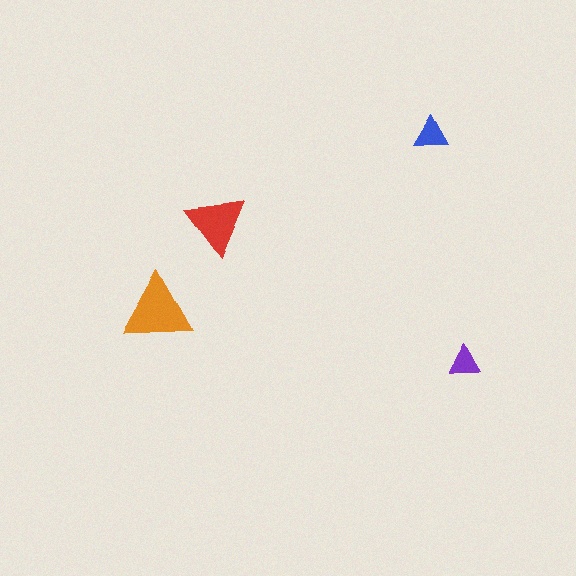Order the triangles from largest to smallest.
the orange one, the red one, the blue one, the purple one.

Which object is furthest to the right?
The purple triangle is rightmost.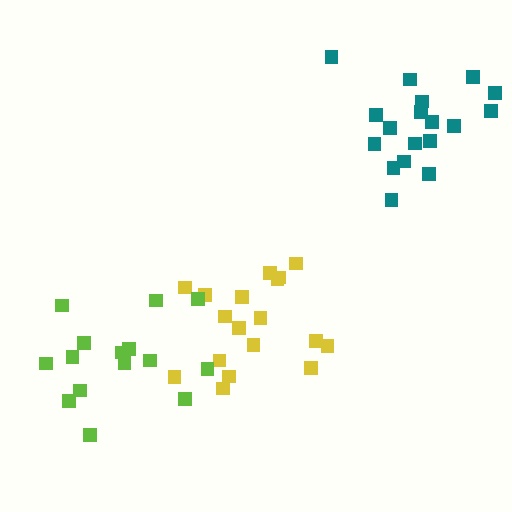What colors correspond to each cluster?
The clusters are colored: yellow, lime, teal.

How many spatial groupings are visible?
There are 3 spatial groupings.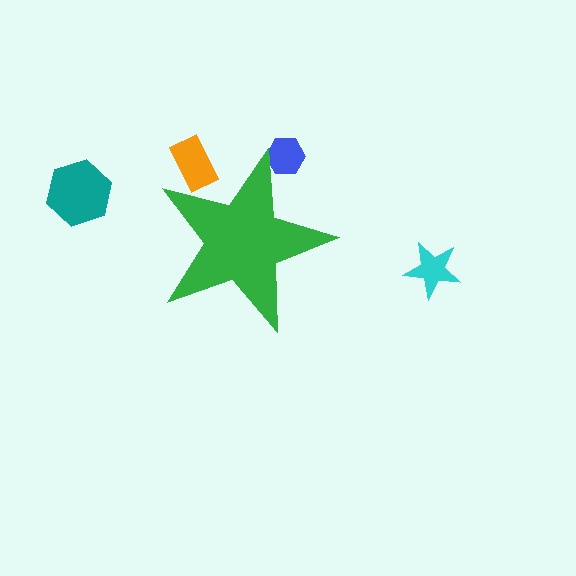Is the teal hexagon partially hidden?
No, the teal hexagon is fully visible.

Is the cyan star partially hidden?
No, the cyan star is fully visible.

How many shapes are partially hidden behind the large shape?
2 shapes are partially hidden.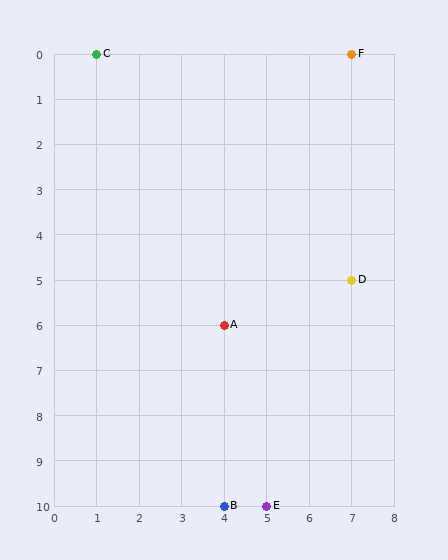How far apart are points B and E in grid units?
Points B and E are 1 column apart.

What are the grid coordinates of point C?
Point C is at grid coordinates (1, 0).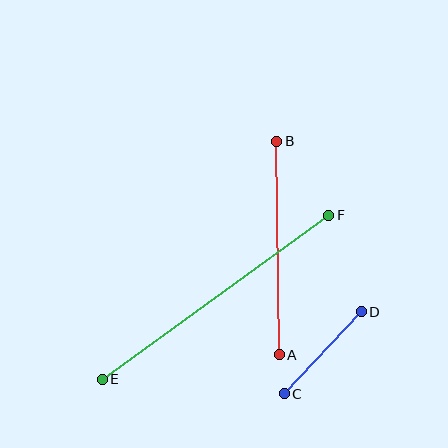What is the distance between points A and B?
The distance is approximately 214 pixels.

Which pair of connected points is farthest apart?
Points E and F are farthest apart.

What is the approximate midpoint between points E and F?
The midpoint is at approximately (215, 297) pixels.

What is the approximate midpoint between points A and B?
The midpoint is at approximately (278, 248) pixels.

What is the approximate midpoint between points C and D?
The midpoint is at approximately (323, 353) pixels.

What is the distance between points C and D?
The distance is approximately 113 pixels.